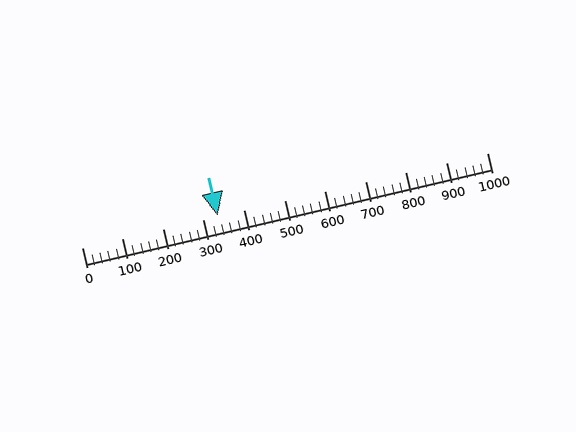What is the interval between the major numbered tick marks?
The major tick marks are spaced 100 units apart.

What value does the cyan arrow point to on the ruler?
The cyan arrow points to approximately 334.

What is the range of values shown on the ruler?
The ruler shows values from 0 to 1000.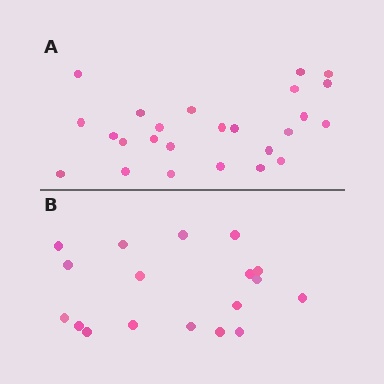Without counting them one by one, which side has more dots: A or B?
Region A (the top region) has more dots.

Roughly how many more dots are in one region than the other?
Region A has roughly 8 or so more dots than region B.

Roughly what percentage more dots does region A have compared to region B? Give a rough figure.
About 40% more.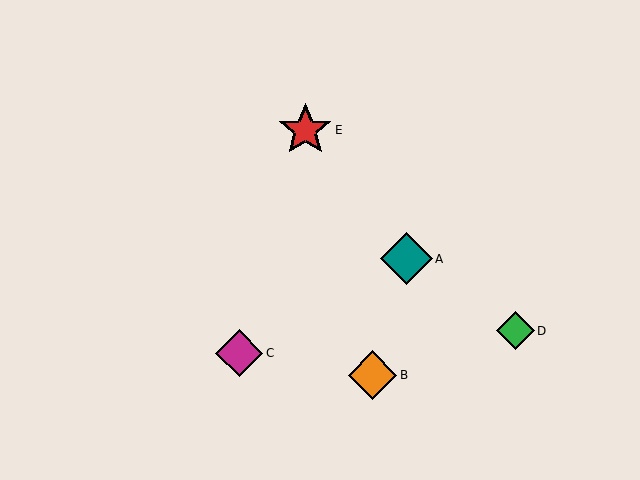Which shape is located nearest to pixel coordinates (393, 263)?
The teal diamond (labeled A) at (407, 259) is nearest to that location.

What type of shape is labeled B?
Shape B is an orange diamond.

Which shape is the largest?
The red star (labeled E) is the largest.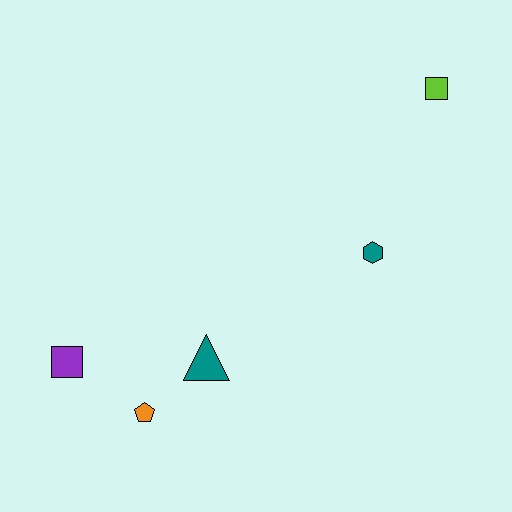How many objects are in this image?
There are 5 objects.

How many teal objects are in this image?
There are 2 teal objects.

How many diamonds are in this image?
There are no diamonds.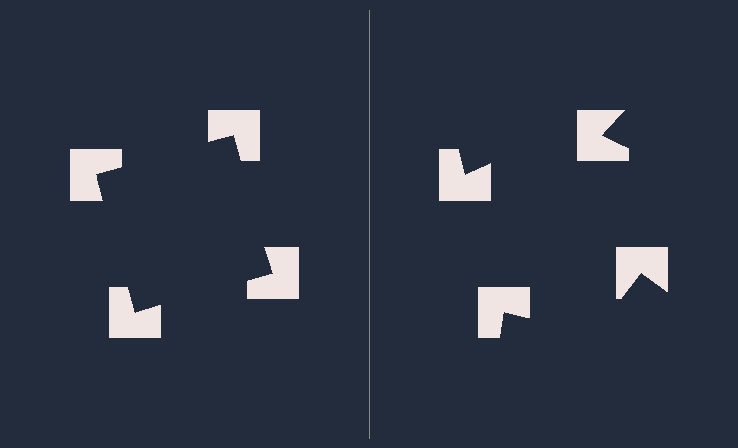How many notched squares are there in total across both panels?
8 — 4 on each side.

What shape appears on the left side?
An illusory square.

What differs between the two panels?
The notched squares are positioned identically on both sides; only the wedge orientations differ. On the left they align to a square; on the right they are misaligned.